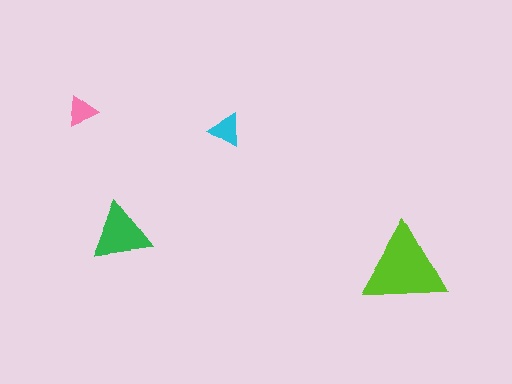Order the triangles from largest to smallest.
the lime one, the green one, the cyan one, the pink one.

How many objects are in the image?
There are 4 objects in the image.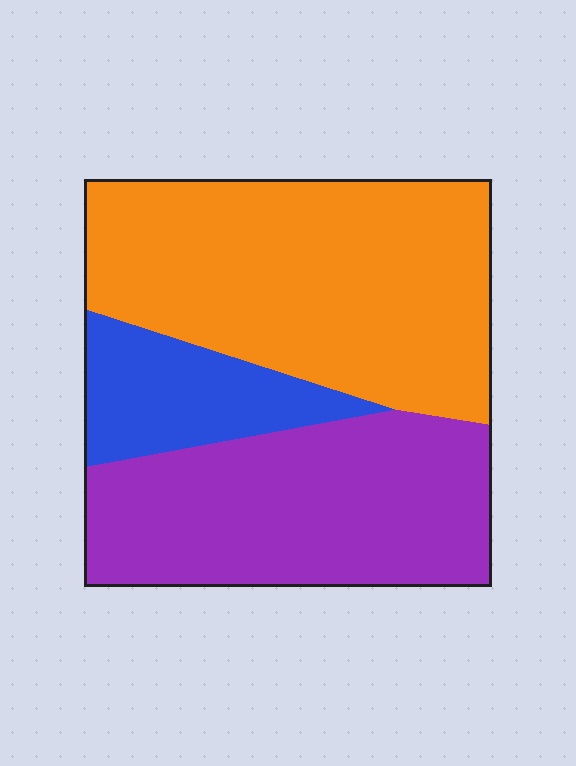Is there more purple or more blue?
Purple.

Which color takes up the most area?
Orange, at roughly 50%.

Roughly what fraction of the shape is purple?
Purple covers around 40% of the shape.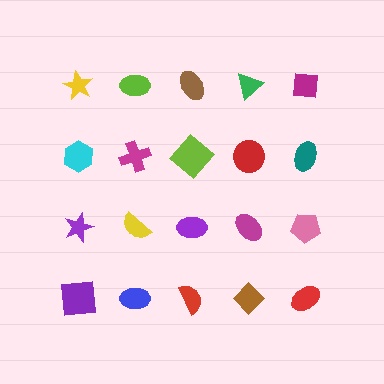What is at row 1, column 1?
A yellow star.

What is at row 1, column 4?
A green triangle.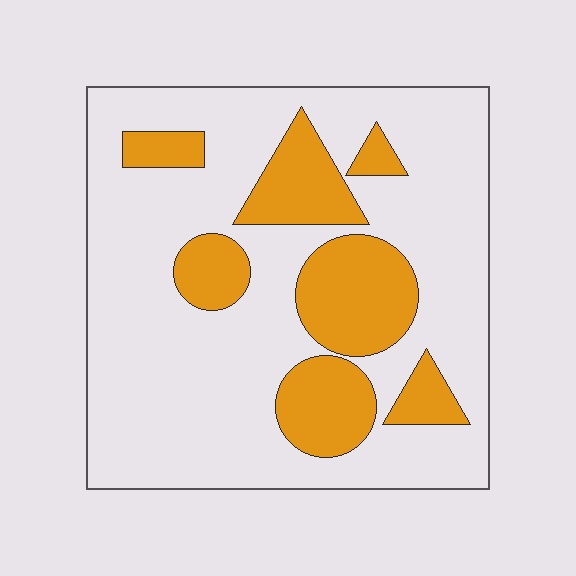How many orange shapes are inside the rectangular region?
7.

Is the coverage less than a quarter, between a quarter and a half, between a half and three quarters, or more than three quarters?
Between a quarter and a half.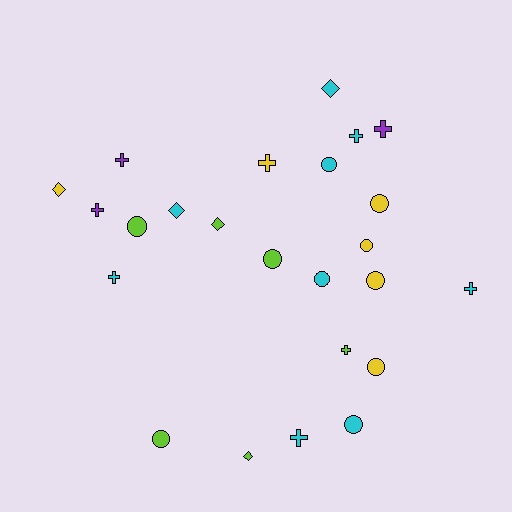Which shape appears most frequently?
Circle, with 10 objects.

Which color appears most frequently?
Cyan, with 9 objects.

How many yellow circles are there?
There are 4 yellow circles.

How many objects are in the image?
There are 24 objects.